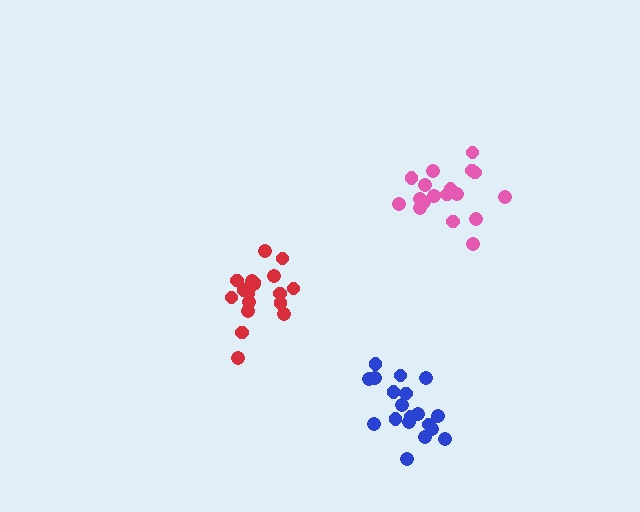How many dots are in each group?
Group 1: 19 dots, Group 2: 18 dots, Group 3: 18 dots (55 total).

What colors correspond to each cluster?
The clusters are colored: blue, red, pink.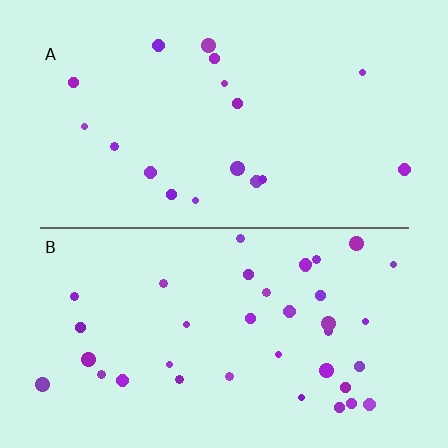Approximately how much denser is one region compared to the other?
Approximately 2.1× — region B over region A.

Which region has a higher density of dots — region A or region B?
B (the bottom).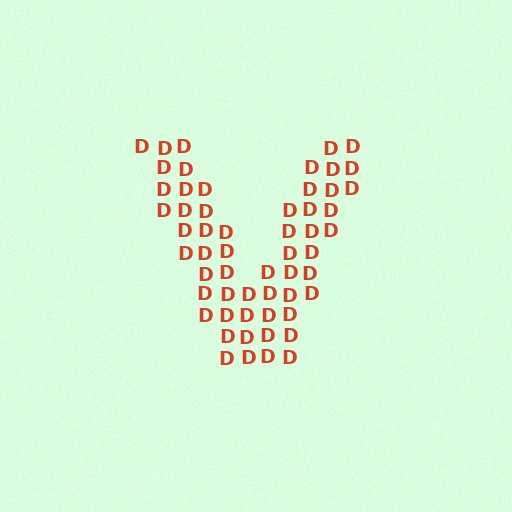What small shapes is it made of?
It is made of small letter D's.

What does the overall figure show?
The overall figure shows the letter V.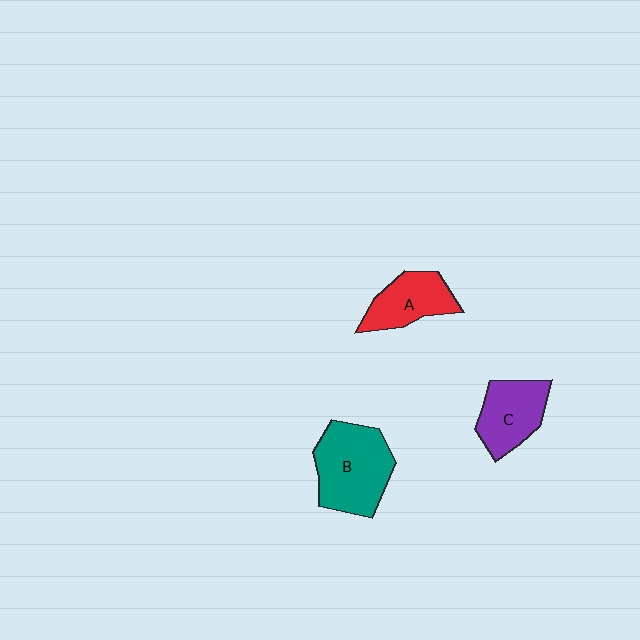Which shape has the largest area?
Shape B (teal).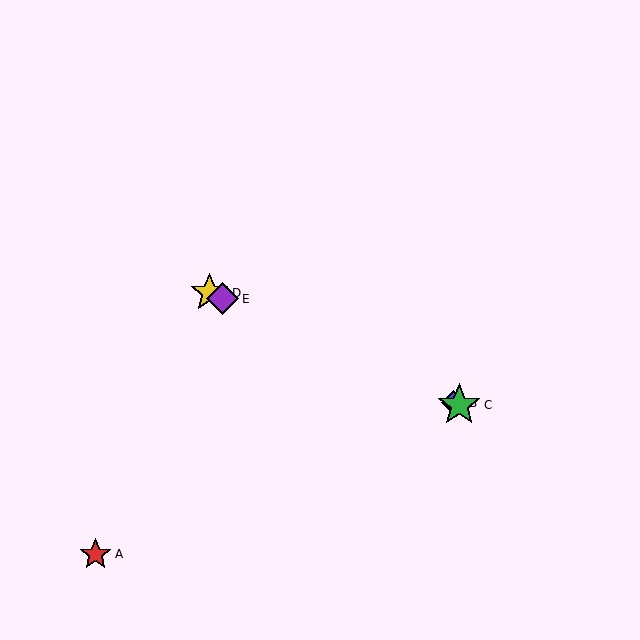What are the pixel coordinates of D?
Object D is at (210, 293).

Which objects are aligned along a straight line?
Objects B, C, D, E are aligned along a straight line.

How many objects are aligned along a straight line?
4 objects (B, C, D, E) are aligned along a straight line.